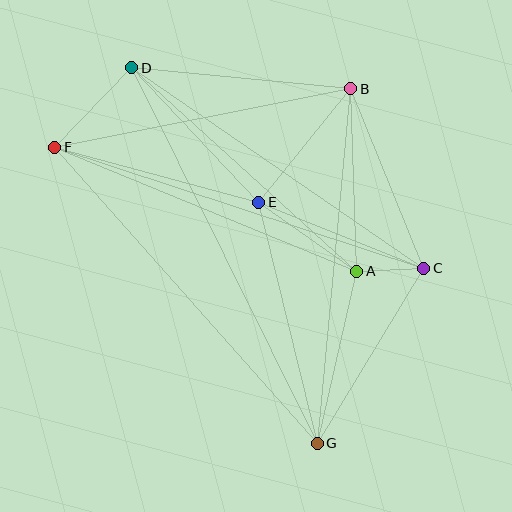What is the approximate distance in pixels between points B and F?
The distance between B and F is approximately 302 pixels.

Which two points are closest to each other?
Points A and C are closest to each other.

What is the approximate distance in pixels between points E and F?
The distance between E and F is approximately 211 pixels.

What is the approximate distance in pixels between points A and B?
The distance between A and B is approximately 183 pixels.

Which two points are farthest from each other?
Points D and G are farthest from each other.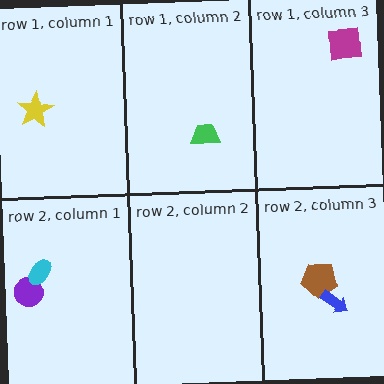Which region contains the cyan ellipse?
The row 2, column 1 region.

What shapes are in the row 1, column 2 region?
The green trapezoid.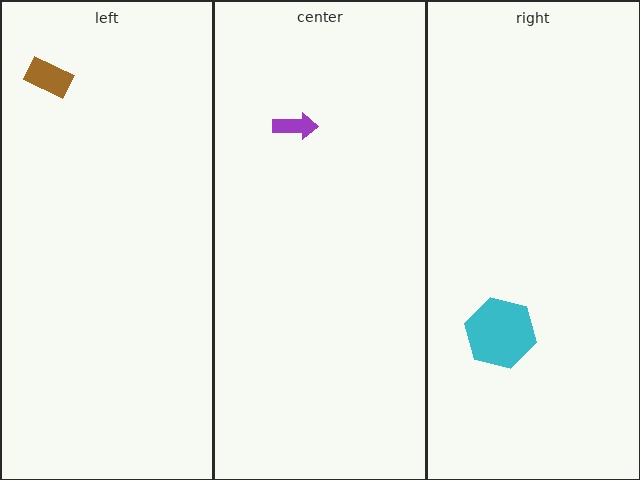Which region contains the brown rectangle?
The left region.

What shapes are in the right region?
The cyan hexagon.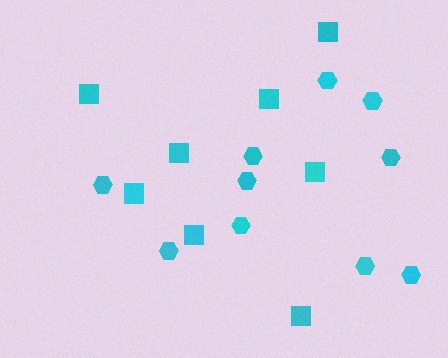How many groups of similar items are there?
There are 2 groups: one group of squares (8) and one group of hexagons (10).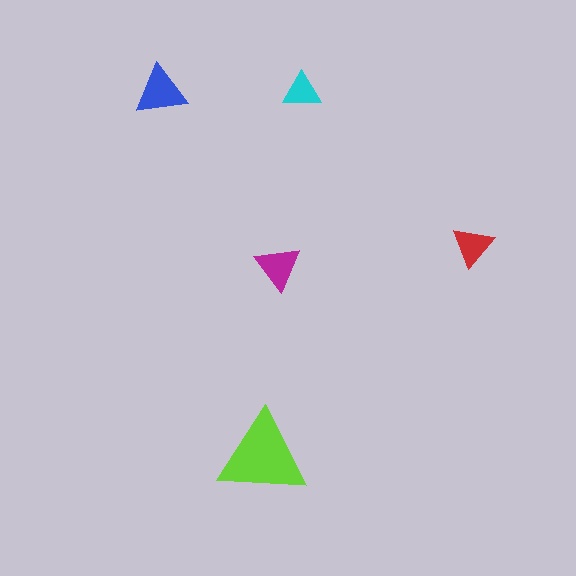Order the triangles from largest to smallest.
the lime one, the blue one, the magenta one, the red one, the cyan one.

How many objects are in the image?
There are 5 objects in the image.